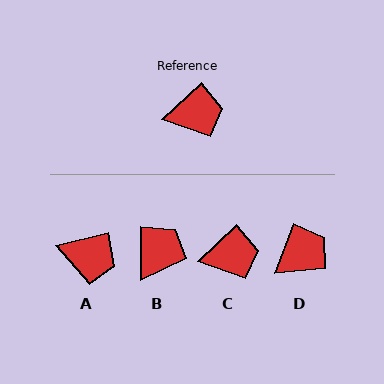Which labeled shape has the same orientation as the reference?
C.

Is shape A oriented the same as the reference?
No, it is off by about 29 degrees.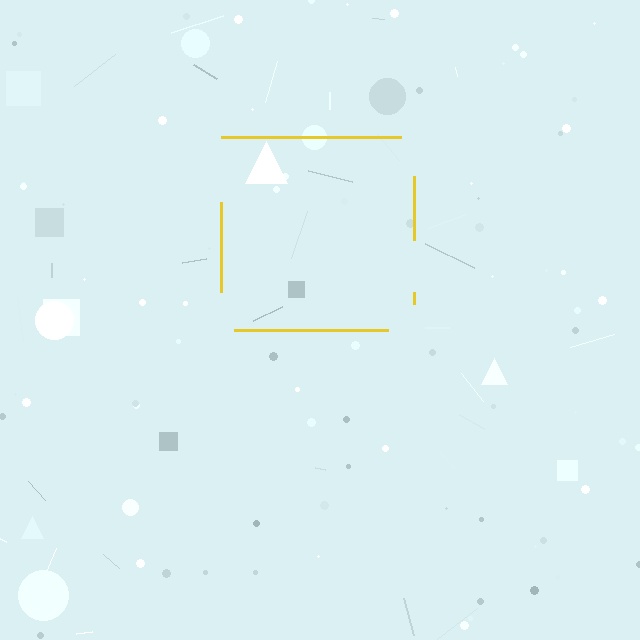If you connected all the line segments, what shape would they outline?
They would outline a square.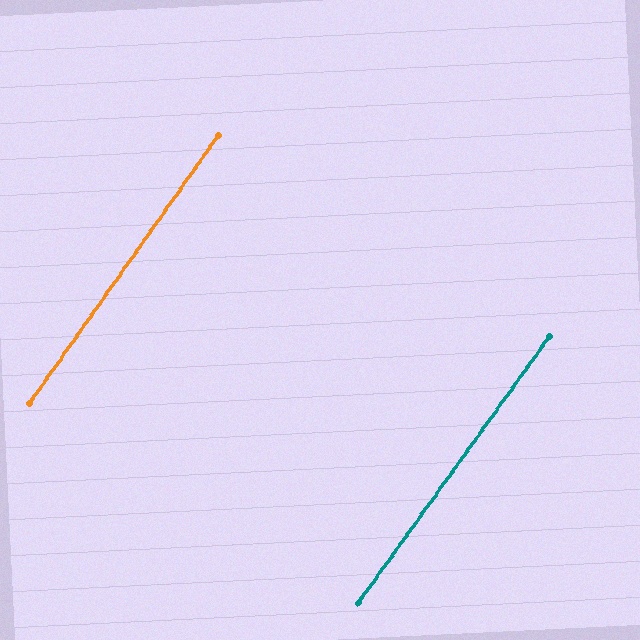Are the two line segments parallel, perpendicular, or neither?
Parallel — their directions differ by only 0.7°.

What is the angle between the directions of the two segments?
Approximately 1 degree.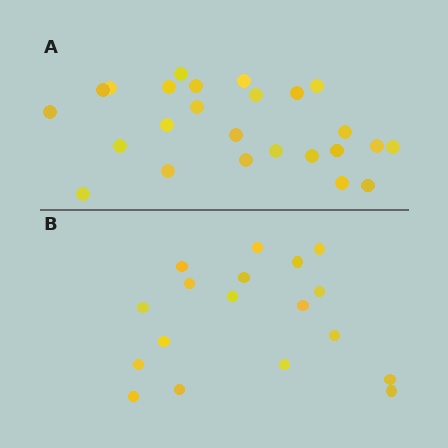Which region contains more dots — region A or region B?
Region A (the top region) has more dots.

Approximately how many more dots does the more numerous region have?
Region A has roughly 8 or so more dots than region B.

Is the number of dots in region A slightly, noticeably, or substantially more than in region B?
Region A has noticeably more, but not dramatically so. The ratio is roughly 1.4 to 1.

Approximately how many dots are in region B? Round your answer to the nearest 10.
About 20 dots. (The exact count is 18, which rounds to 20.)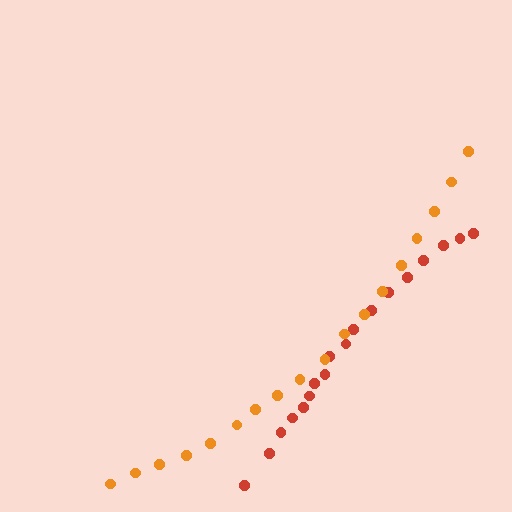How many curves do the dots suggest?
There are 2 distinct paths.